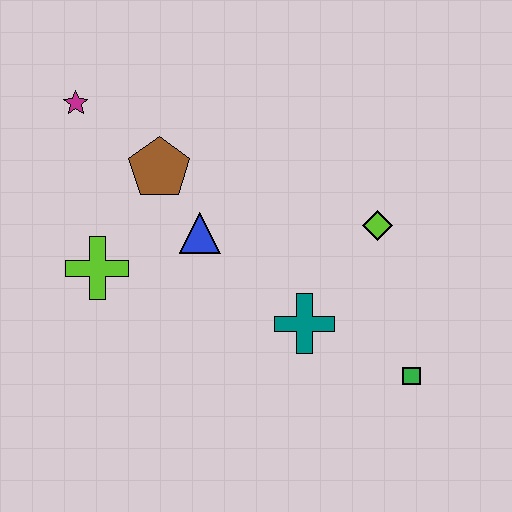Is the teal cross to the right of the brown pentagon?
Yes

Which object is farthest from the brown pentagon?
The green square is farthest from the brown pentagon.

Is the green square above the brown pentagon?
No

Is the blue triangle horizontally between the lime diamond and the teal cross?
No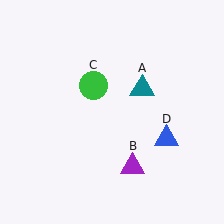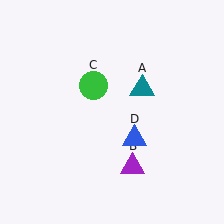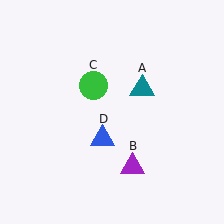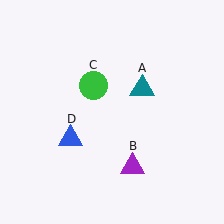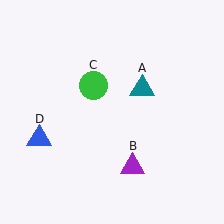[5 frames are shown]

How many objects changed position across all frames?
1 object changed position: blue triangle (object D).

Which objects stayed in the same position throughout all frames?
Teal triangle (object A) and purple triangle (object B) and green circle (object C) remained stationary.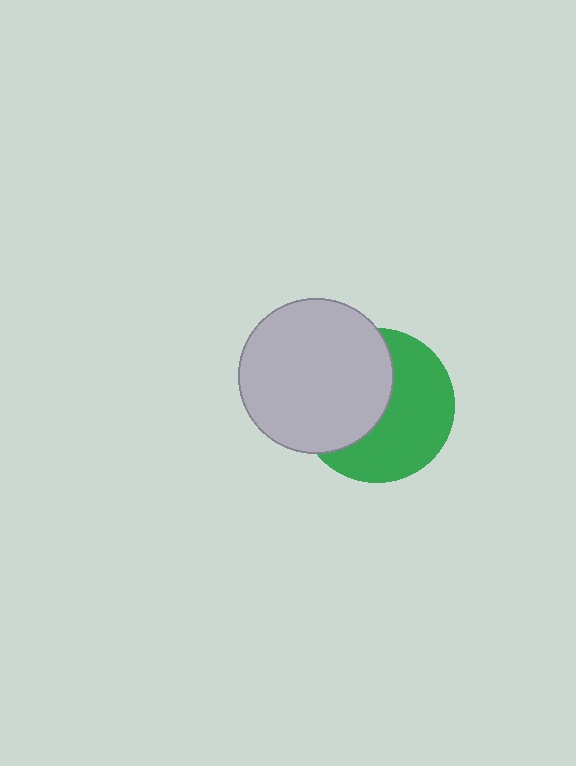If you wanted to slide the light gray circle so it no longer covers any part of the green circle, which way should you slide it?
Slide it left — that is the most direct way to separate the two shapes.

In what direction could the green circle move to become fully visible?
The green circle could move right. That would shift it out from behind the light gray circle entirely.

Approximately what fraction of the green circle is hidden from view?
Roughly 47% of the green circle is hidden behind the light gray circle.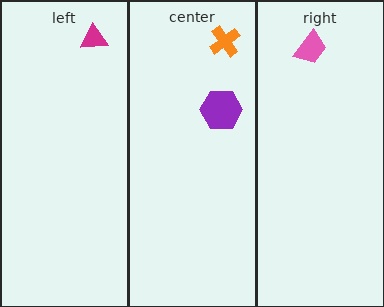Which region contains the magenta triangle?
The left region.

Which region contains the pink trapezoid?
The right region.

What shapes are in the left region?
The magenta triangle.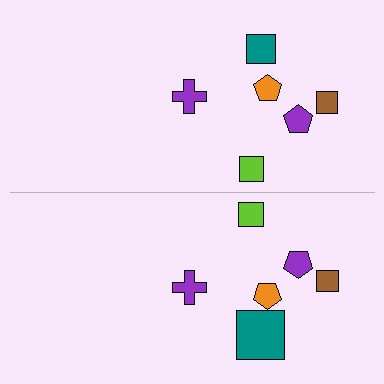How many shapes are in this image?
There are 12 shapes in this image.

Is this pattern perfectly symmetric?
No, the pattern is not perfectly symmetric. The teal square on the bottom side has a different size than its mirror counterpart.